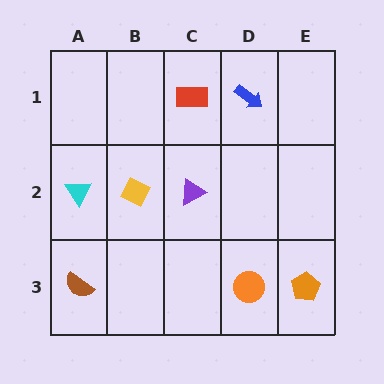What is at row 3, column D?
An orange circle.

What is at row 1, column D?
A blue arrow.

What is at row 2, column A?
A cyan triangle.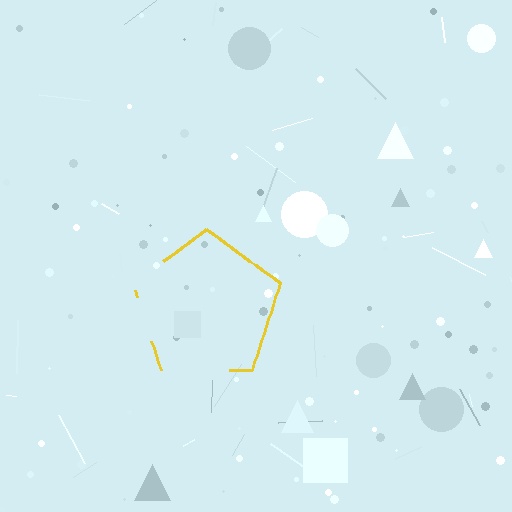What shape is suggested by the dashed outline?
The dashed outline suggests a pentagon.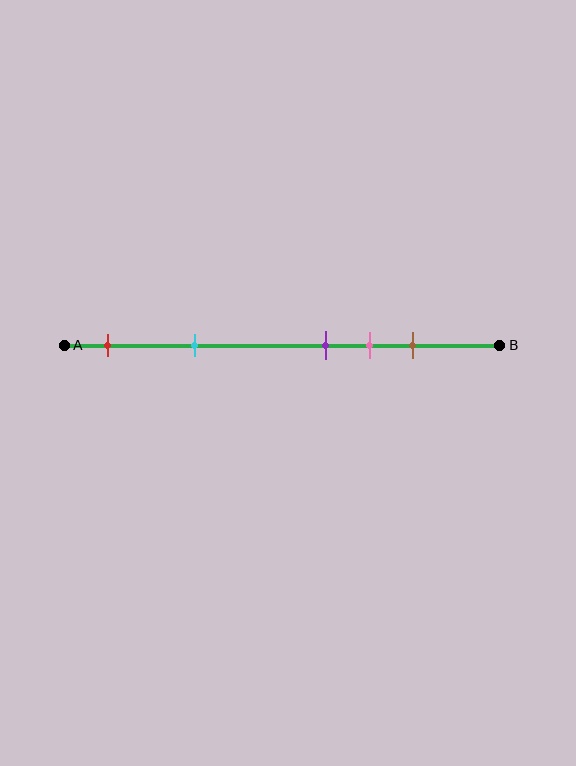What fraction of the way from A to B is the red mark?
The red mark is approximately 10% (0.1) of the way from A to B.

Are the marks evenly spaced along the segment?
No, the marks are not evenly spaced.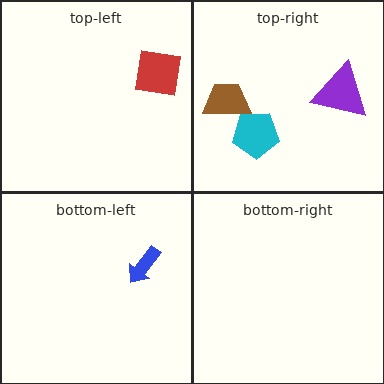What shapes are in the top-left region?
The red square.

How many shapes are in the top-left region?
1.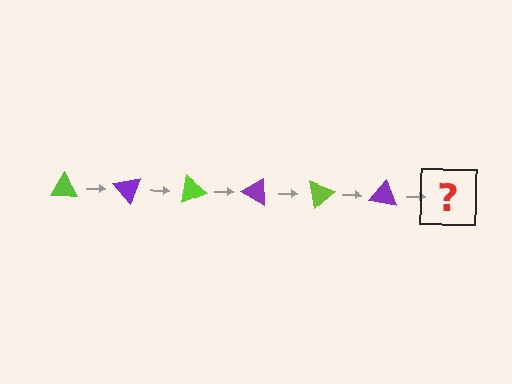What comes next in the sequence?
The next element should be a lime triangle, rotated 300 degrees from the start.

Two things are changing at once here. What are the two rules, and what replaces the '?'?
The two rules are that it rotates 50 degrees each step and the color cycles through lime and purple. The '?' should be a lime triangle, rotated 300 degrees from the start.